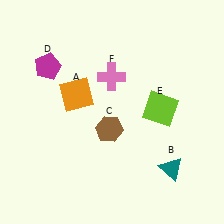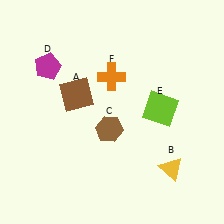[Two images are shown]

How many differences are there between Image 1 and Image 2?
There are 3 differences between the two images.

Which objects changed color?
A changed from orange to brown. B changed from teal to yellow. F changed from pink to orange.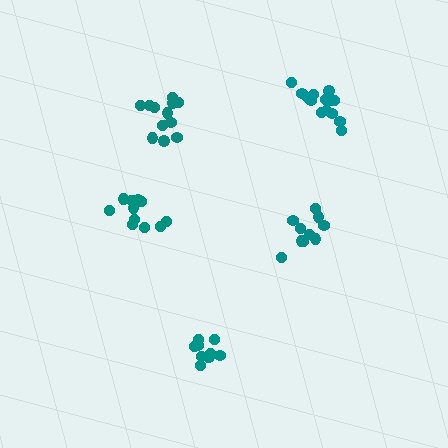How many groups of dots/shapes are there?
There are 5 groups.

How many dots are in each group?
Group 1: 12 dots, Group 2: 10 dots, Group 3: 11 dots, Group 4: 10 dots, Group 5: 14 dots (57 total).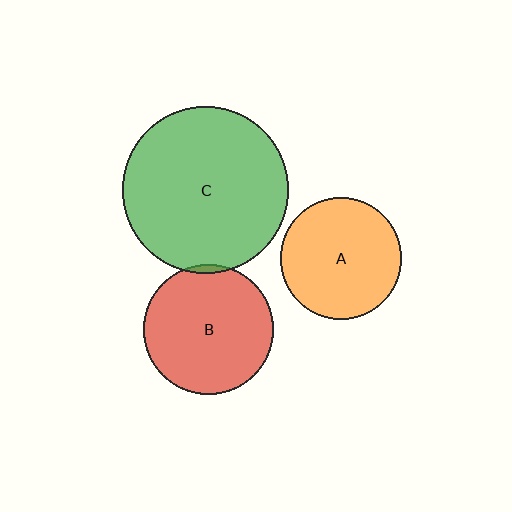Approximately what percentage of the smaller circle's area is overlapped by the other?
Approximately 5%.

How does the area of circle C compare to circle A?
Approximately 1.9 times.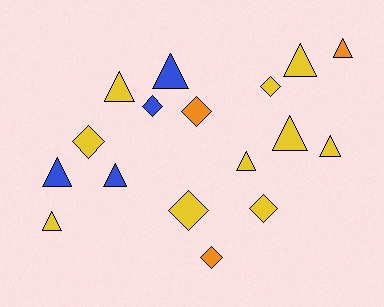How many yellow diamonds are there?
There are 4 yellow diamonds.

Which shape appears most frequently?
Triangle, with 10 objects.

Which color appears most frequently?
Yellow, with 10 objects.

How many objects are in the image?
There are 17 objects.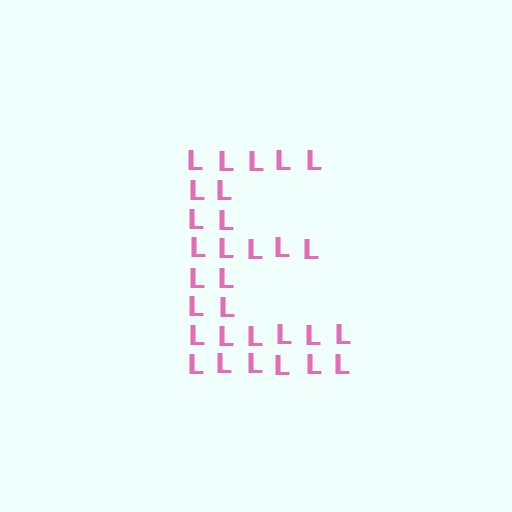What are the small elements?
The small elements are letter L's.